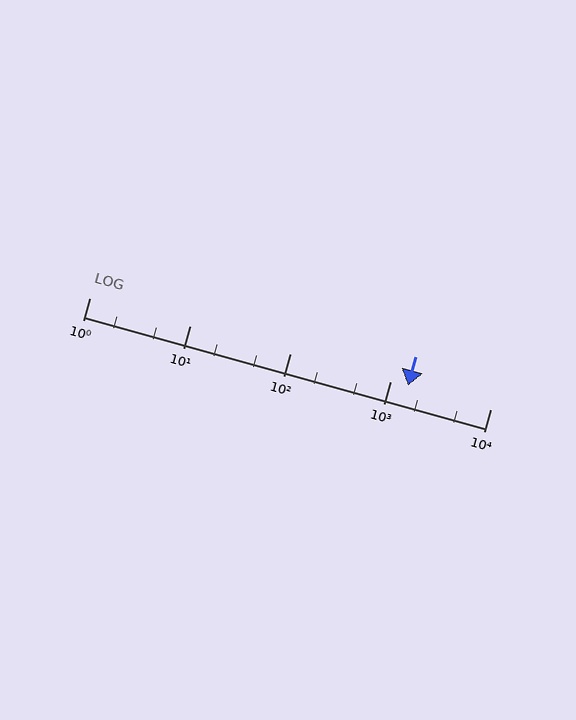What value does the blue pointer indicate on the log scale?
The pointer indicates approximately 1500.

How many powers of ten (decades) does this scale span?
The scale spans 4 decades, from 1 to 10000.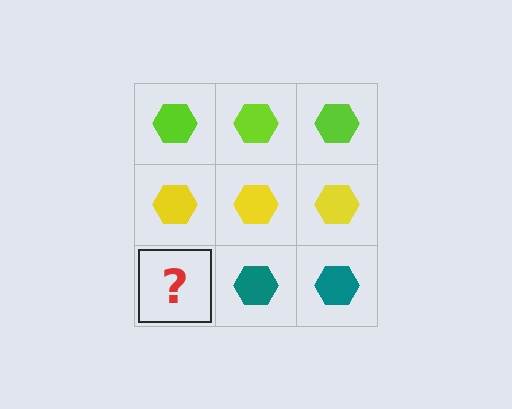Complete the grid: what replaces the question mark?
The question mark should be replaced with a teal hexagon.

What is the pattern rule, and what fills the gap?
The rule is that each row has a consistent color. The gap should be filled with a teal hexagon.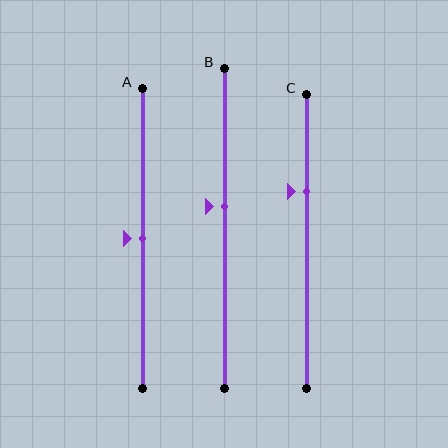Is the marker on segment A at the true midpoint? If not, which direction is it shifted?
Yes, the marker on segment A is at the true midpoint.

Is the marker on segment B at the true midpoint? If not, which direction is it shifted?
No, the marker on segment B is shifted upward by about 7% of the segment length.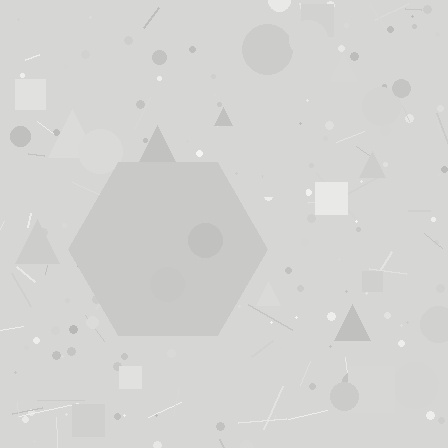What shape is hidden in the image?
A hexagon is hidden in the image.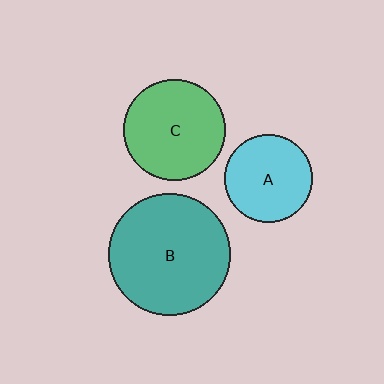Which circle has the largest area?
Circle B (teal).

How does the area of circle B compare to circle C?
Approximately 1.5 times.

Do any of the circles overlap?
No, none of the circles overlap.